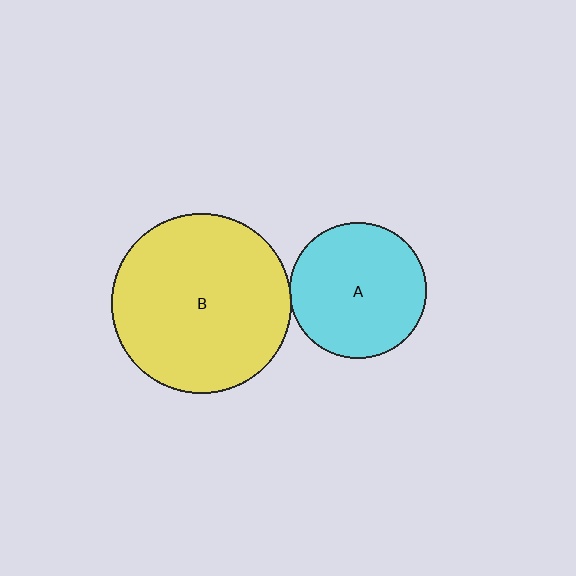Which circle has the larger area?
Circle B (yellow).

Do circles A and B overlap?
Yes.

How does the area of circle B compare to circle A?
Approximately 1.7 times.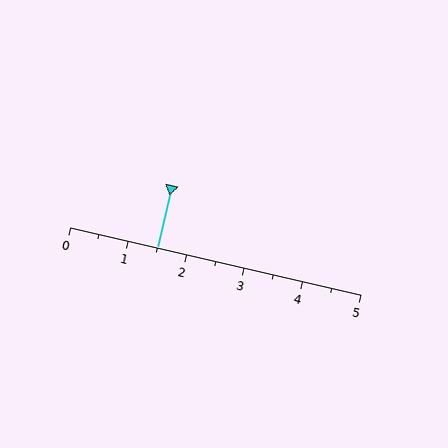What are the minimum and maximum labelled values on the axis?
The axis runs from 0 to 5.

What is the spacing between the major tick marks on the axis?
The major ticks are spaced 1 apart.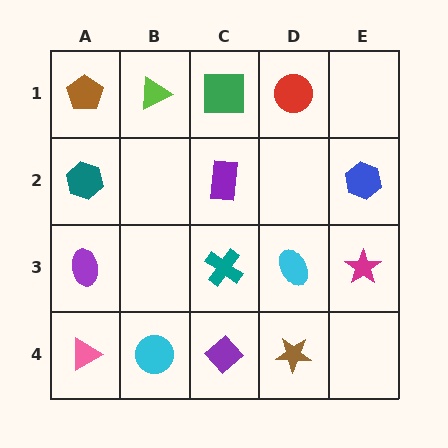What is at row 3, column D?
A cyan ellipse.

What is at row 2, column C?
A purple rectangle.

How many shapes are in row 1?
4 shapes.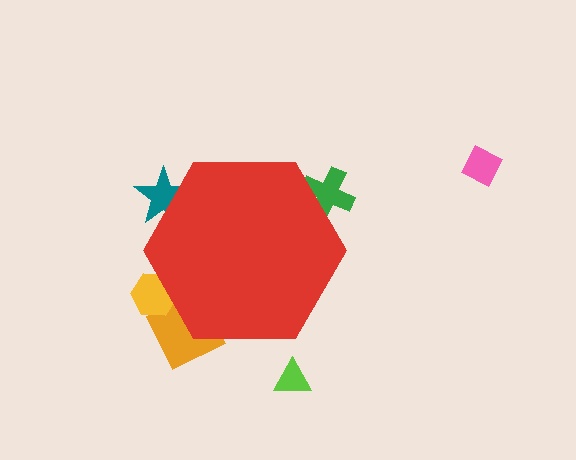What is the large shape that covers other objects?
A red hexagon.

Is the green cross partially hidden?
Yes, the green cross is partially hidden behind the red hexagon.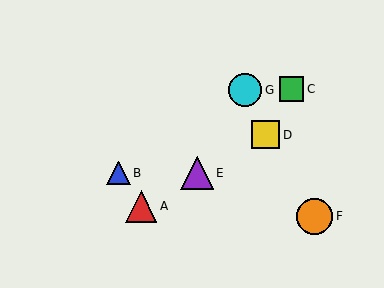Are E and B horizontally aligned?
Yes, both are at y≈173.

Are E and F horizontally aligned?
No, E is at y≈173 and F is at y≈216.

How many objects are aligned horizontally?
2 objects (B, E) are aligned horizontally.